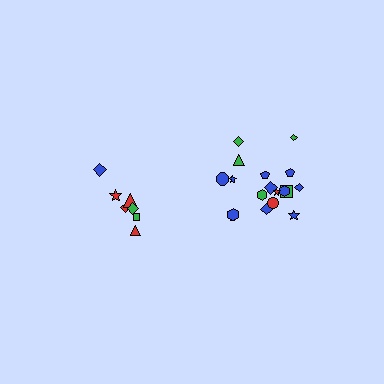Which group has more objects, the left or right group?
The right group.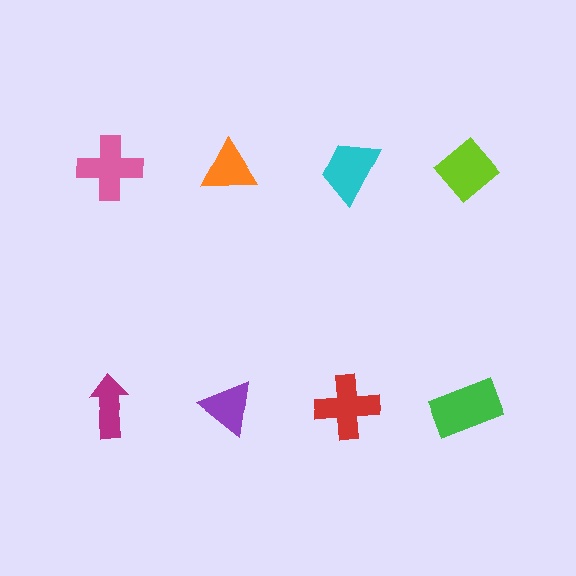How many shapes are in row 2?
4 shapes.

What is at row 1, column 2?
An orange triangle.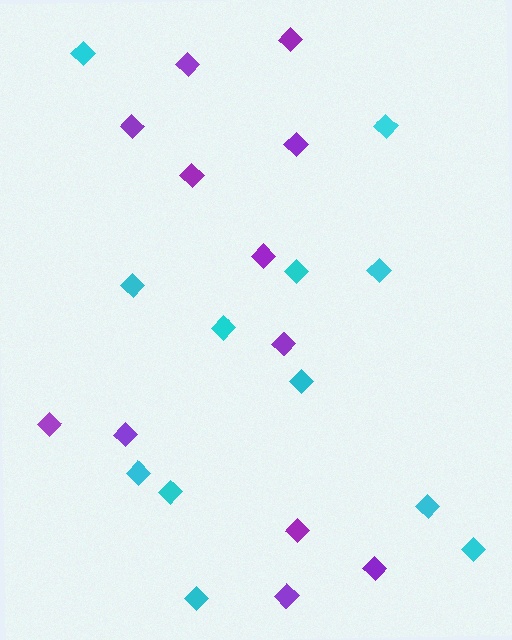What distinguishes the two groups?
There are 2 groups: one group of purple diamonds (12) and one group of cyan diamonds (12).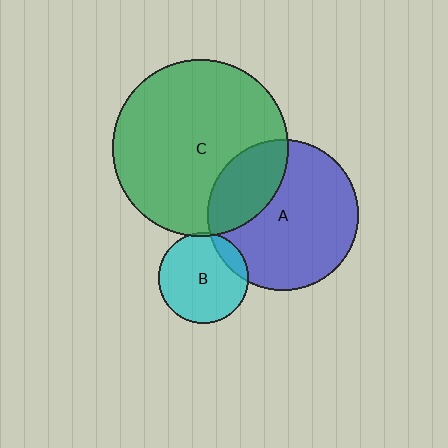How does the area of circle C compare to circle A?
Approximately 1.4 times.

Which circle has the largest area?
Circle C (green).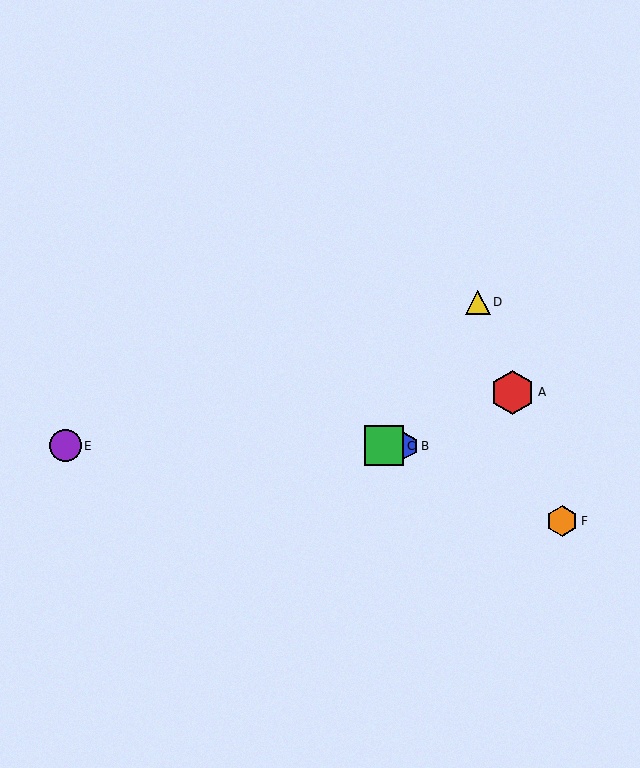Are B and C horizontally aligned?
Yes, both are at y≈446.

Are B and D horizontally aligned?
No, B is at y≈446 and D is at y≈302.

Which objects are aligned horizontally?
Objects B, C, E are aligned horizontally.